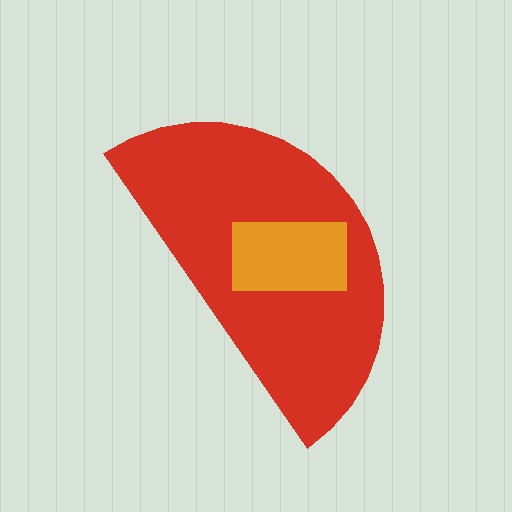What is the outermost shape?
The red semicircle.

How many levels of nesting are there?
2.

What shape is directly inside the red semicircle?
The orange rectangle.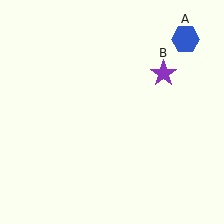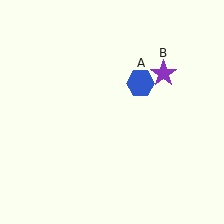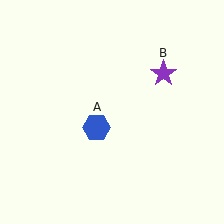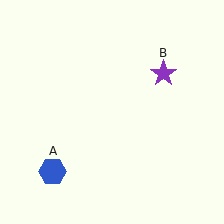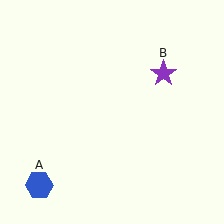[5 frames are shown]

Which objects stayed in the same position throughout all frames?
Purple star (object B) remained stationary.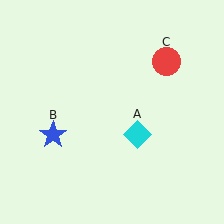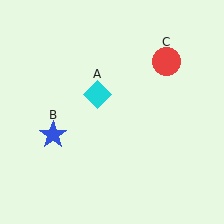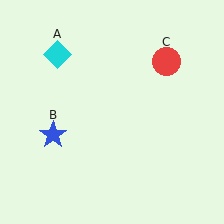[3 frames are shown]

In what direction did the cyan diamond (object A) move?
The cyan diamond (object A) moved up and to the left.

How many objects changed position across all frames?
1 object changed position: cyan diamond (object A).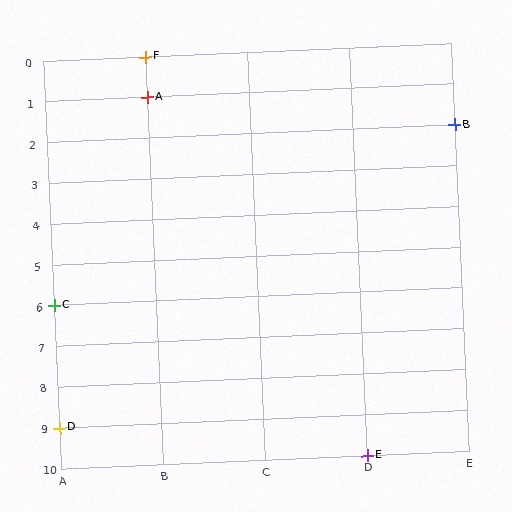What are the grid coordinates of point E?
Point E is at grid coordinates (D, 10).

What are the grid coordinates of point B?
Point B is at grid coordinates (E, 2).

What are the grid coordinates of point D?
Point D is at grid coordinates (A, 9).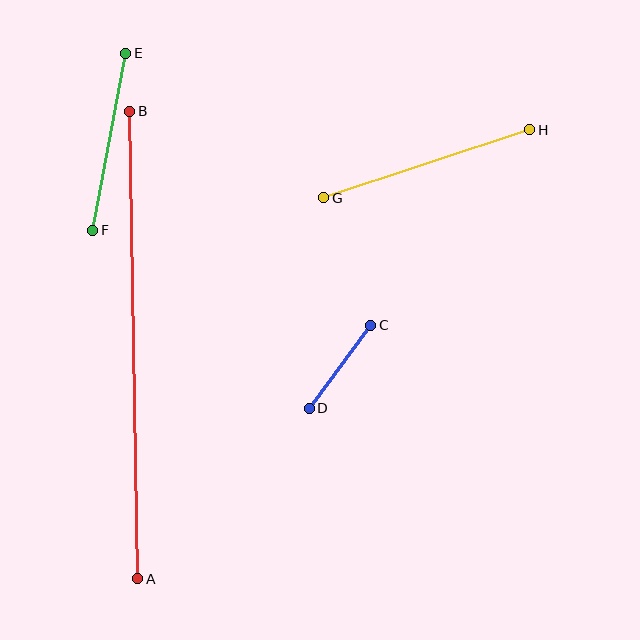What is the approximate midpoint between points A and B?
The midpoint is at approximately (134, 345) pixels.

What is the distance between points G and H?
The distance is approximately 217 pixels.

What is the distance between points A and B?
The distance is approximately 467 pixels.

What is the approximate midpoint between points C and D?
The midpoint is at approximately (340, 367) pixels.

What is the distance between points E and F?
The distance is approximately 180 pixels.